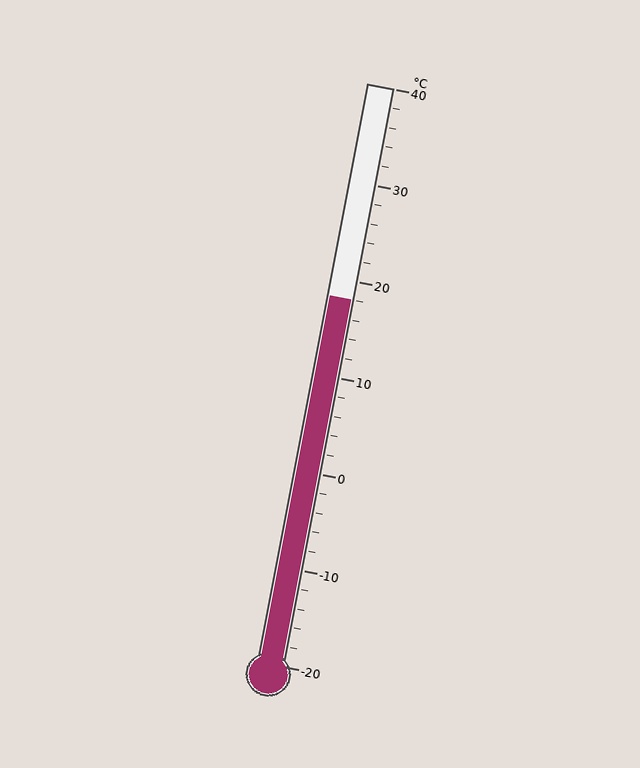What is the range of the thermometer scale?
The thermometer scale ranges from -20°C to 40°C.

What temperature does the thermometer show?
The thermometer shows approximately 18°C.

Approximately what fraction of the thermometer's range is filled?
The thermometer is filled to approximately 65% of its range.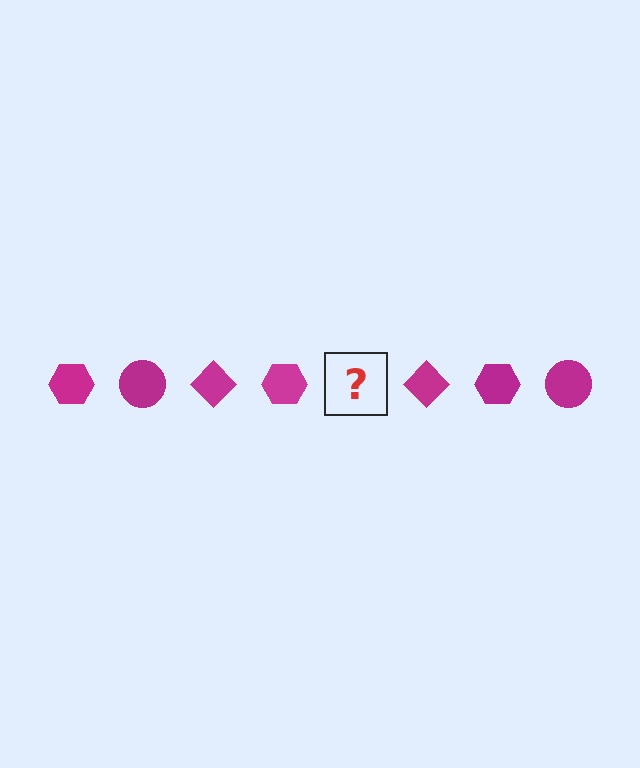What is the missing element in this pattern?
The missing element is a magenta circle.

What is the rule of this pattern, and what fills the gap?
The rule is that the pattern cycles through hexagon, circle, diamond shapes in magenta. The gap should be filled with a magenta circle.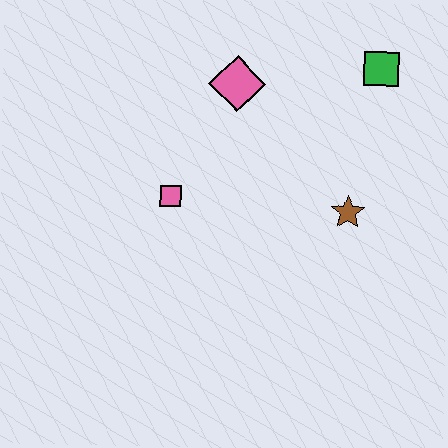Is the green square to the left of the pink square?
No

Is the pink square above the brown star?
Yes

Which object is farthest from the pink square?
The green square is farthest from the pink square.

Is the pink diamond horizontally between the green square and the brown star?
No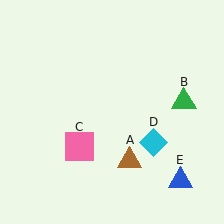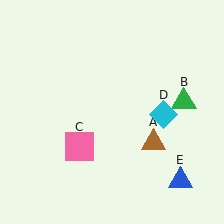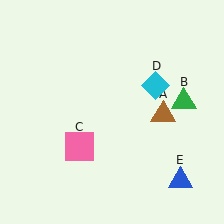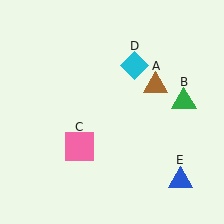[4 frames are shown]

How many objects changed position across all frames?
2 objects changed position: brown triangle (object A), cyan diamond (object D).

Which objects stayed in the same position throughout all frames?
Green triangle (object B) and pink square (object C) and blue triangle (object E) remained stationary.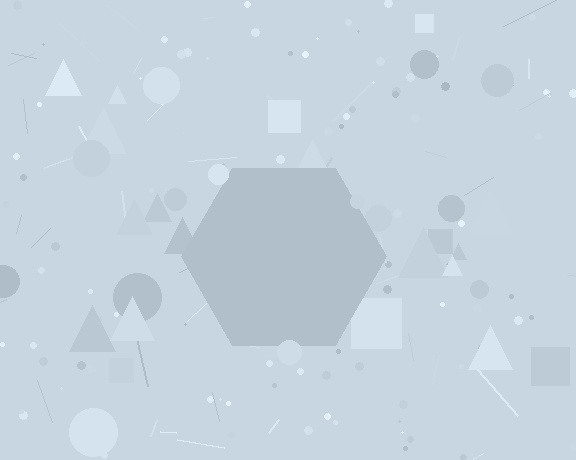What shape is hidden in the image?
A hexagon is hidden in the image.